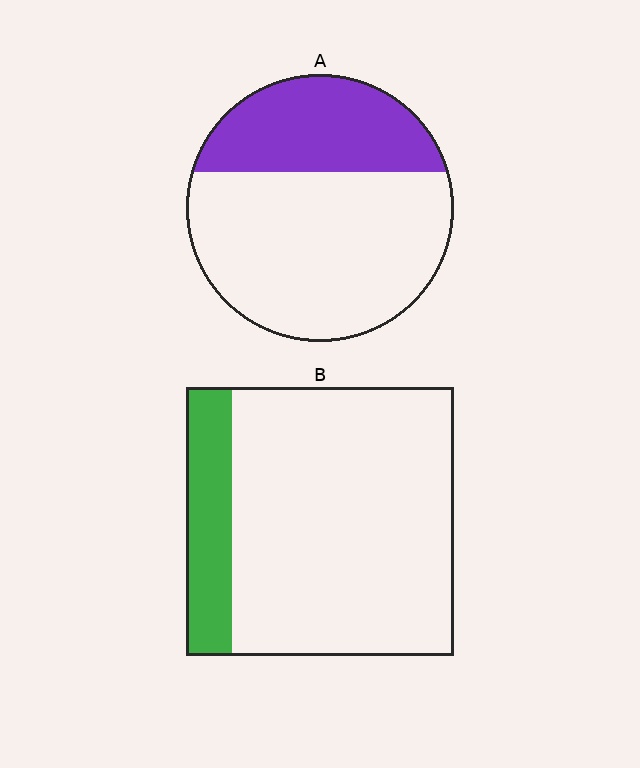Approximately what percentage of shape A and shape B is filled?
A is approximately 35% and B is approximately 15%.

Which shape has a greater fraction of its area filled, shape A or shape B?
Shape A.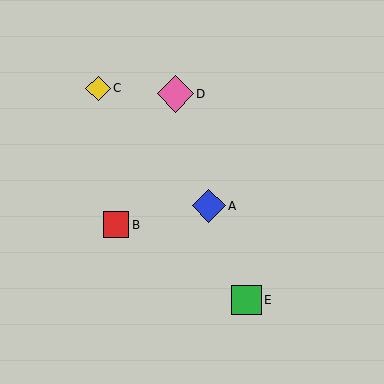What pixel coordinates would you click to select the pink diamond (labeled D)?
Click at (175, 94) to select the pink diamond D.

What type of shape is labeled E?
Shape E is a green square.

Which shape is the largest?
The pink diamond (labeled D) is the largest.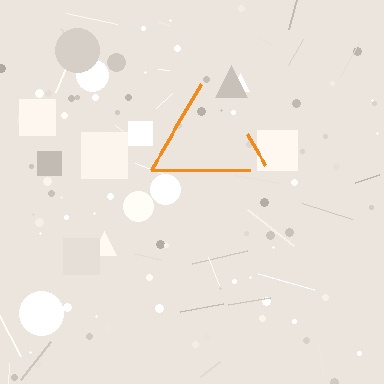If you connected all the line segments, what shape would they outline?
They would outline a triangle.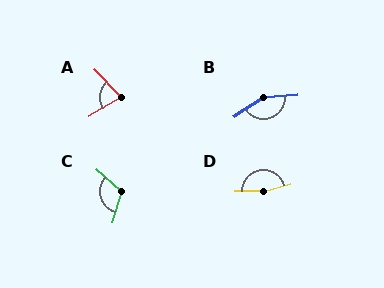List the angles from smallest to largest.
A (78°), C (115°), B (150°), D (166°).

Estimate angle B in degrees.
Approximately 150 degrees.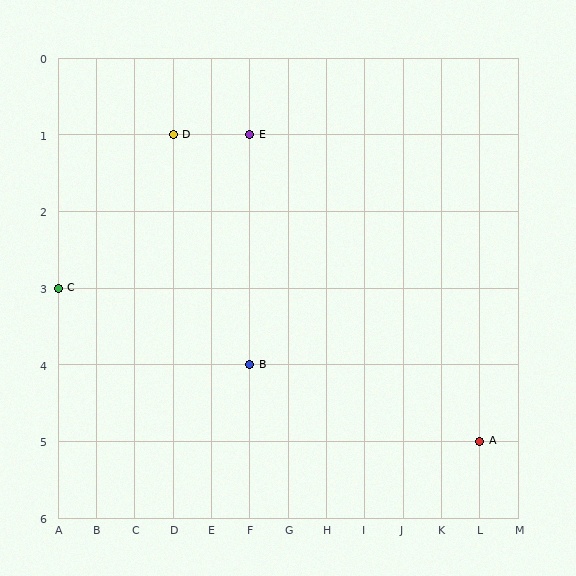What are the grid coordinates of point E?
Point E is at grid coordinates (F, 1).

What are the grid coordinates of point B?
Point B is at grid coordinates (F, 4).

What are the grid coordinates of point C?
Point C is at grid coordinates (A, 3).